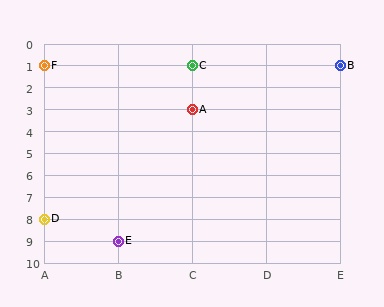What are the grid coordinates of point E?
Point E is at grid coordinates (B, 9).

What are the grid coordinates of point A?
Point A is at grid coordinates (C, 3).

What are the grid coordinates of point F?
Point F is at grid coordinates (A, 1).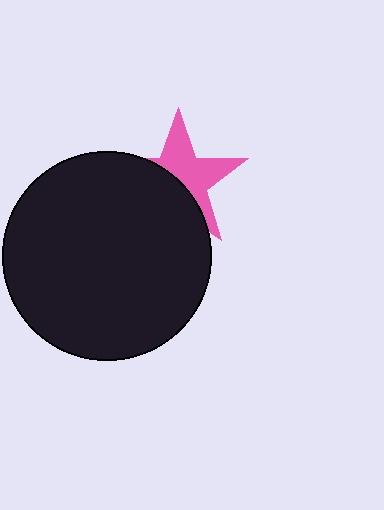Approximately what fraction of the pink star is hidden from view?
Roughly 48% of the pink star is hidden behind the black circle.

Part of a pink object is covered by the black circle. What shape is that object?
It is a star.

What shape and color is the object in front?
The object in front is a black circle.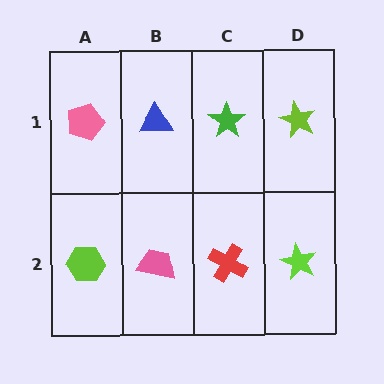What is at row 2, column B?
A pink trapezoid.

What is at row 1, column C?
A green star.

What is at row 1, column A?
A pink pentagon.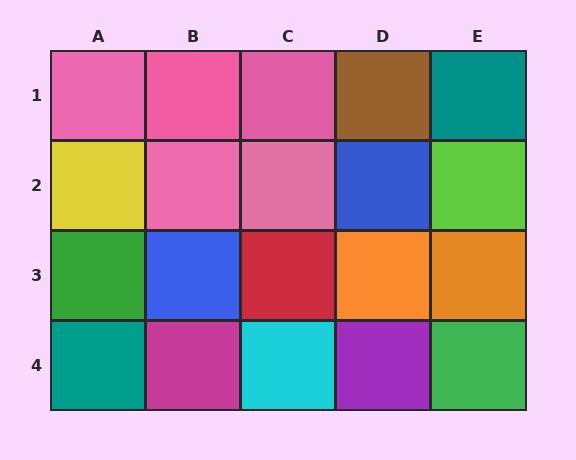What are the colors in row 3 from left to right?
Green, blue, red, orange, orange.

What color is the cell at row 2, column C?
Pink.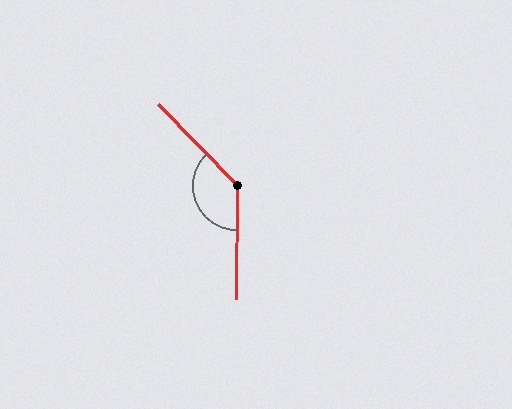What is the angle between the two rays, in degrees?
Approximately 136 degrees.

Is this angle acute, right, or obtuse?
It is obtuse.